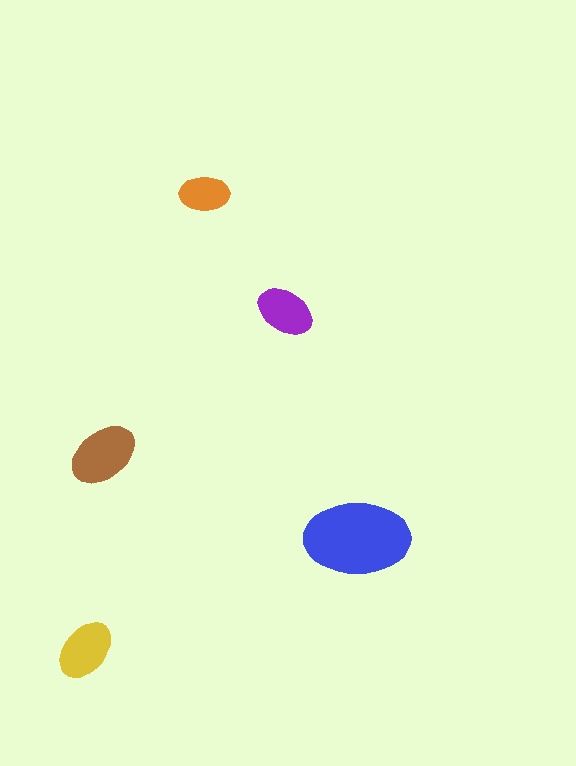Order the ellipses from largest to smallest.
the blue one, the brown one, the yellow one, the purple one, the orange one.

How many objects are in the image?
There are 5 objects in the image.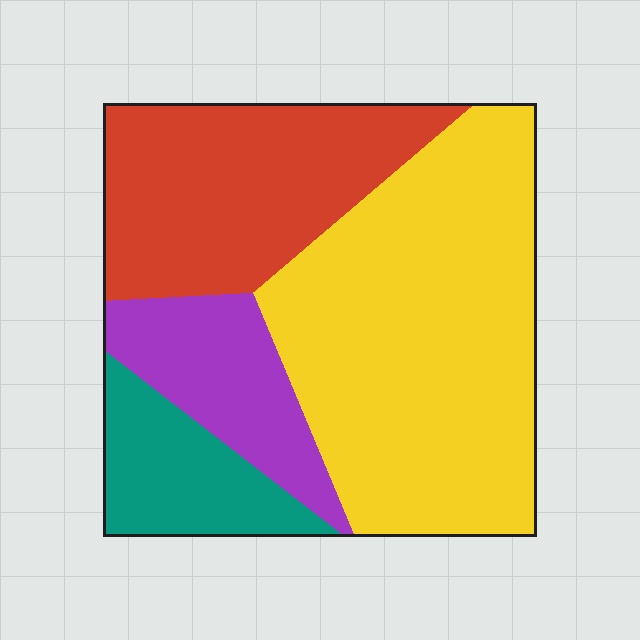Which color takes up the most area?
Yellow, at roughly 50%.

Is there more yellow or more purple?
Yellow.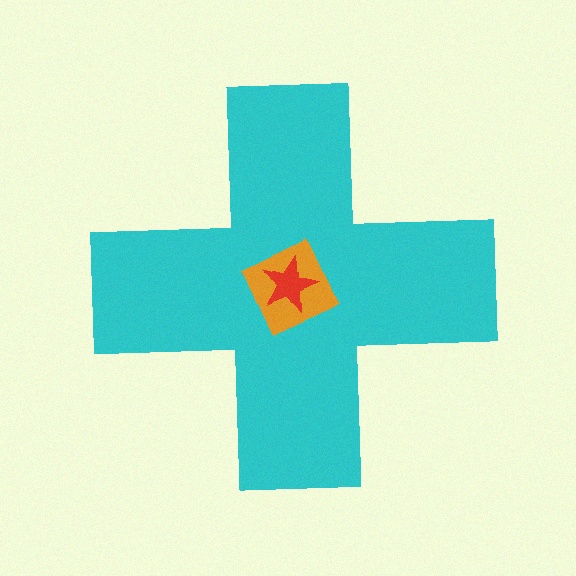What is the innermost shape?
The red star.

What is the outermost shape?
The cyan cross.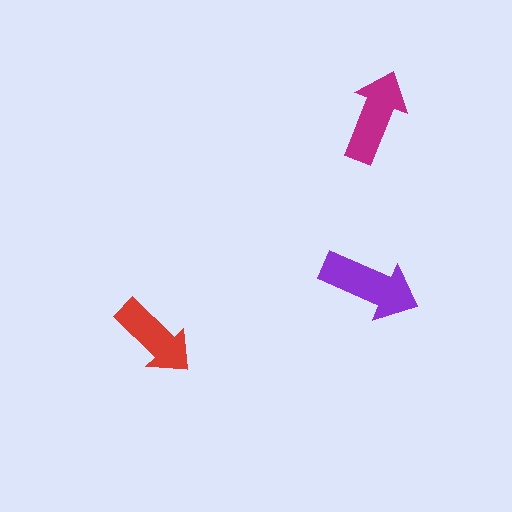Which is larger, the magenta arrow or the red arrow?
The magenta one.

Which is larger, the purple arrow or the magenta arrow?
The purple one.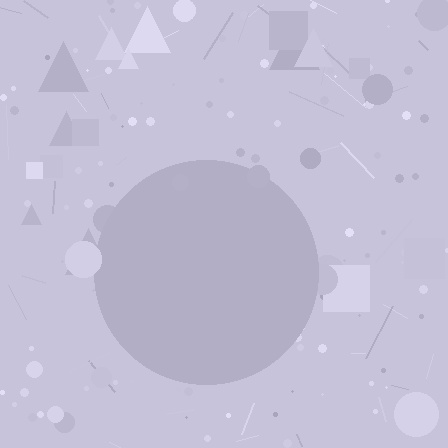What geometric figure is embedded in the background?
A circle is embedded in the background.